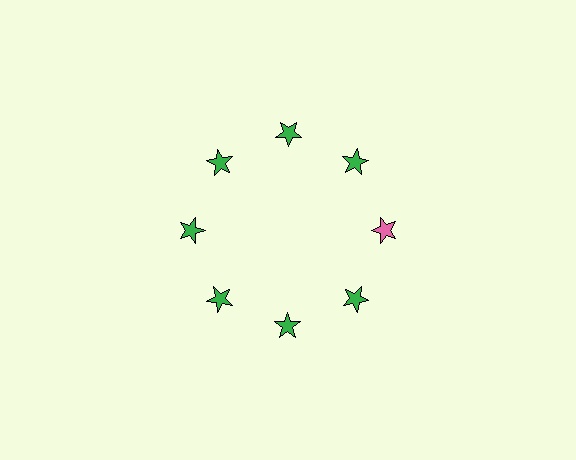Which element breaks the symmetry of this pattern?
The pink star at roughly the 3 o'clock position breaks the symmetry. All other shapes are green stars.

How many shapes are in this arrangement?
There are 8 shapes arranged in a ring pattern.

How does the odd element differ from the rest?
It has a different color: pink instead of green.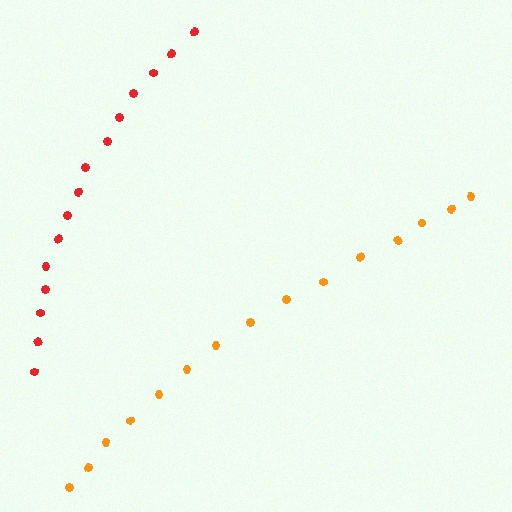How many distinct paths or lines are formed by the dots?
There are 2 distinct paths.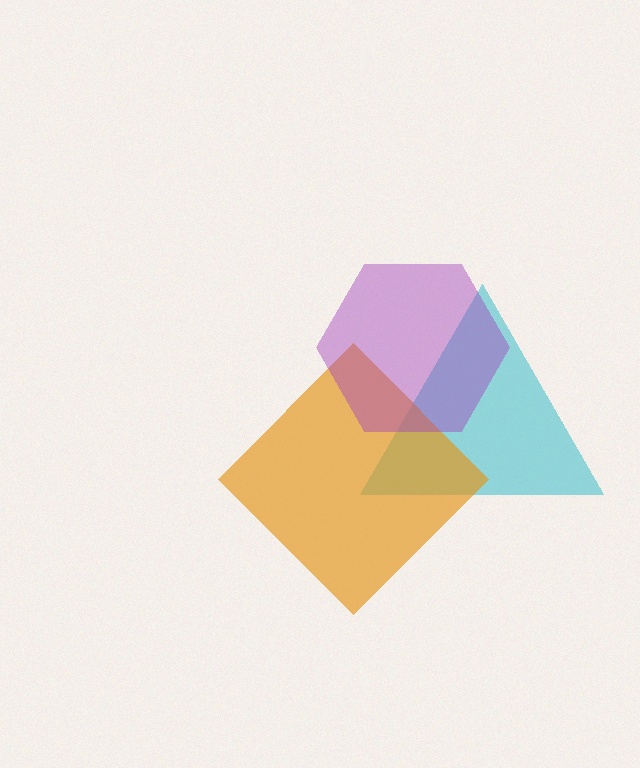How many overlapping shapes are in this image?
There are 3 overlapping shapes in the image.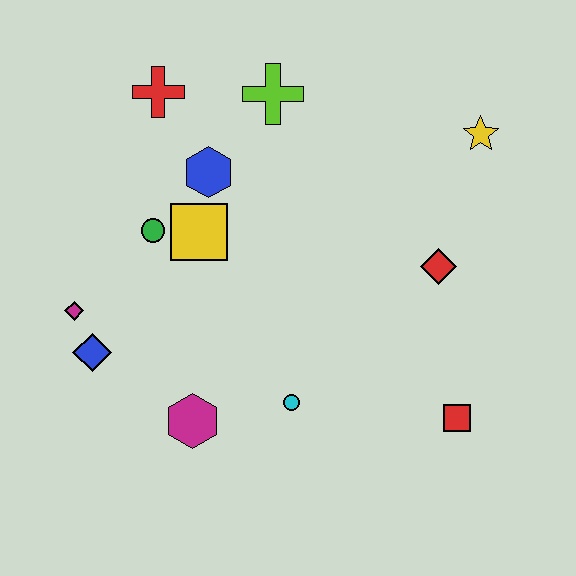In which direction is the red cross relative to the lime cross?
The red cross is to the left of the lime cross.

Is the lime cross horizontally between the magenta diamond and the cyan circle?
Yes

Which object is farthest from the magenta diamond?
The yellow star is farthest from the magenta diamond.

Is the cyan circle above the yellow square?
No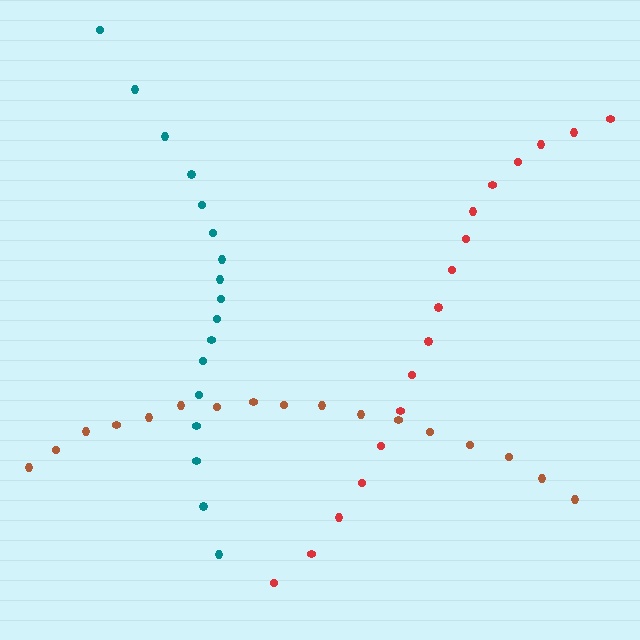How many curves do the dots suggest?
There are 3 distinct paths.